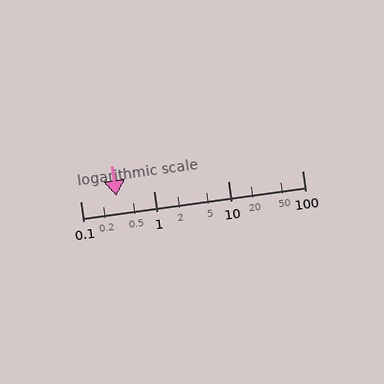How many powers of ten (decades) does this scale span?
The scale spans 3 decades, from 0.1 to 100.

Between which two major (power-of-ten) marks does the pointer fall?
The pointer is between 0.1 and 1.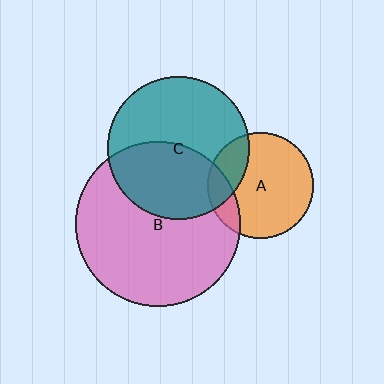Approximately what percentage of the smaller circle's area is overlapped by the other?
Approximately 45%.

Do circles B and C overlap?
Yes.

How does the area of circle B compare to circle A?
Approximately 2.4 times.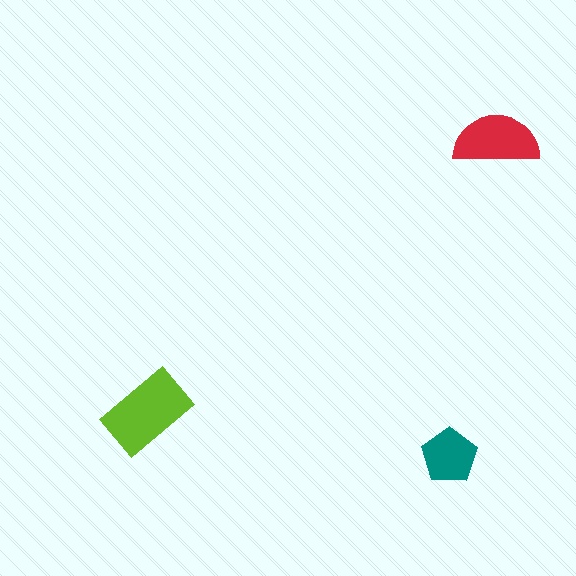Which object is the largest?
The lime rectangle.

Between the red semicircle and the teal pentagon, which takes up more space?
The red semicircle.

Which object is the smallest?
The teal pentagon.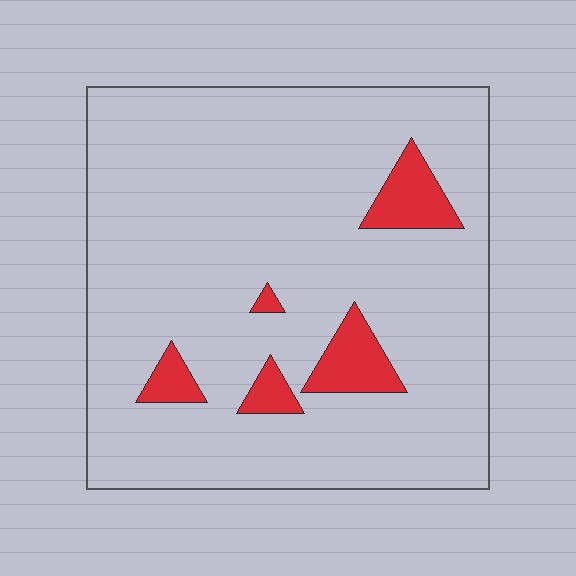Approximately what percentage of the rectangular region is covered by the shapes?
Approximately 10%.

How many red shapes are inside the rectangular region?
5.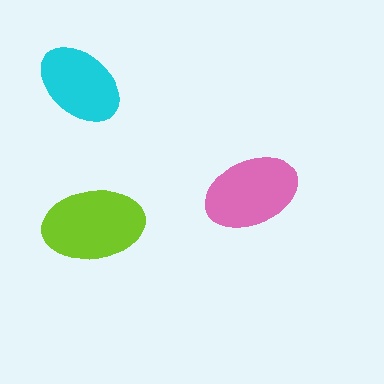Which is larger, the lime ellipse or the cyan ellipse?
The lime one.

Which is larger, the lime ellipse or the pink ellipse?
The lime one.